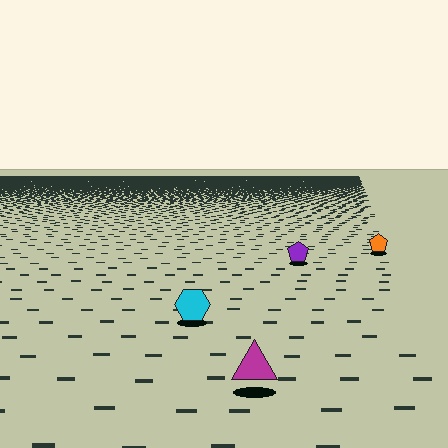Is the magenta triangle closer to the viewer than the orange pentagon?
Yes. The magenta triangle is closer — you can tell from the texture gradient: the ground texture is coarser near it.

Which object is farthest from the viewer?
The orange pentagon is farthest from the viewer. It appears smaller and the ground texture around it is denser.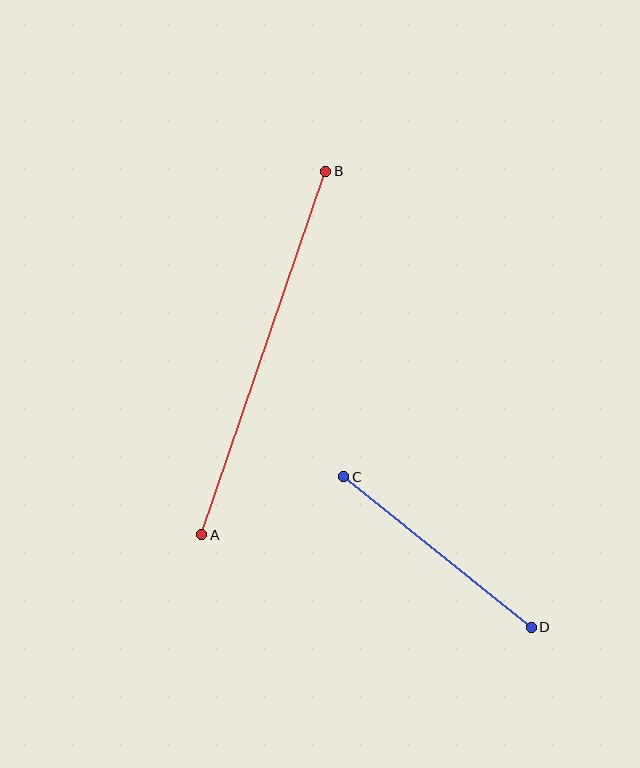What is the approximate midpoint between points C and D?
The midpoint is at approximately (438, 552) pixels.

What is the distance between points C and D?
The distance is approximately 240 pixels.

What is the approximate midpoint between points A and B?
The midpoint is at approximately (264, 353) pixels.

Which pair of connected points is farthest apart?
Points A and B are farthest apart.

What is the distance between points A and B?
The distance is approximately 384 pixels.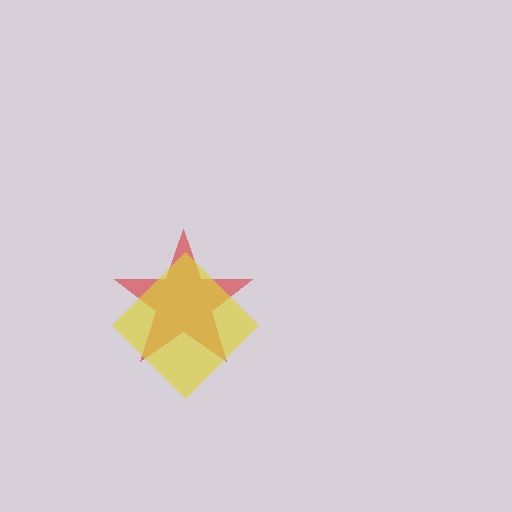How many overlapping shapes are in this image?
There are 2 overlapping shapes in the image.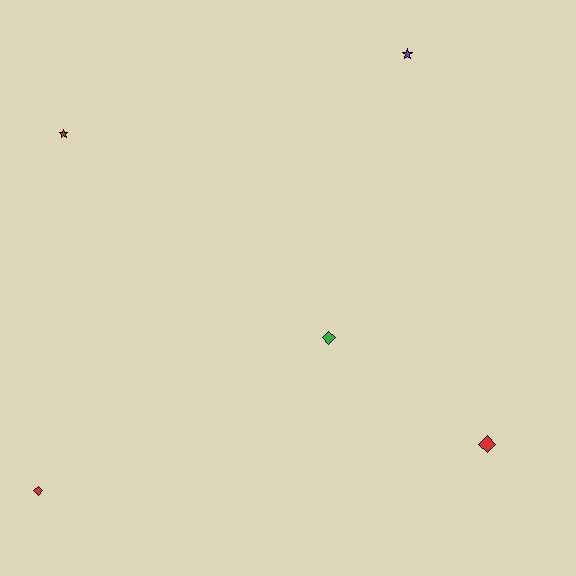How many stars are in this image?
There are 2 stars.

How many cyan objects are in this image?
There are no cyan objects.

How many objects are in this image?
There are 5 objects.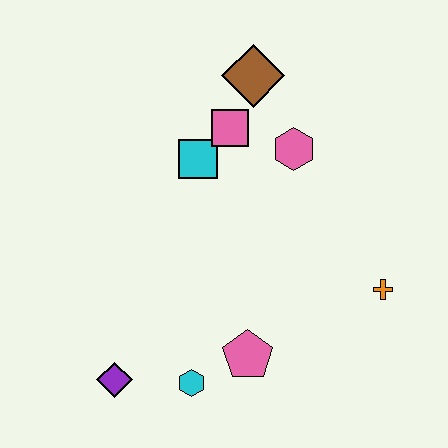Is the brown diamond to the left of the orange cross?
Yes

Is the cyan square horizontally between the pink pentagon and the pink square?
No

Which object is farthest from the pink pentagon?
The brown diamond is farthest from the pink pentagon.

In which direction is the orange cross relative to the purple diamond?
The orange cross is to the right of the purple diamond.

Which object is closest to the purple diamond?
The cyan hexagon is closest to the purple diamond.